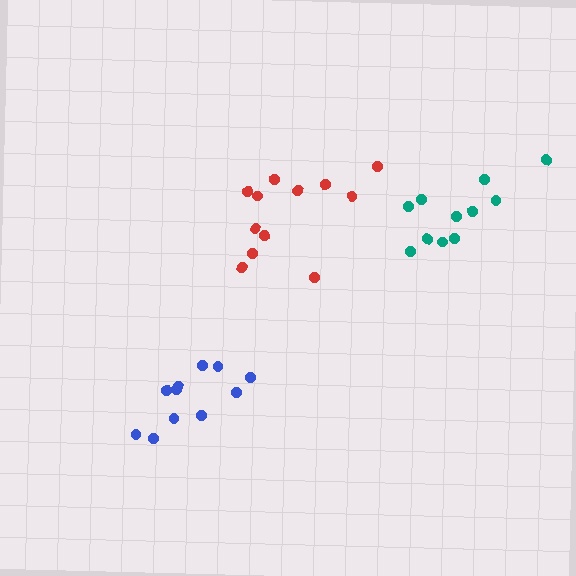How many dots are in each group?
Group 1: 12 dots, Group 2: 11 dots, Group 3: 11 dots (34 total).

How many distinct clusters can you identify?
There are 3 distinct clusters.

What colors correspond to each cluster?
The clusters are colored: red, blue, teal.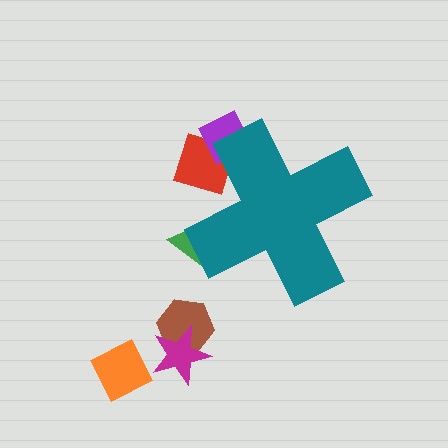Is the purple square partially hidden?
Yes, the purple square is partially hidden behind the teal cross.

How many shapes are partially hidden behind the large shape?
3 shapes are partially hidden.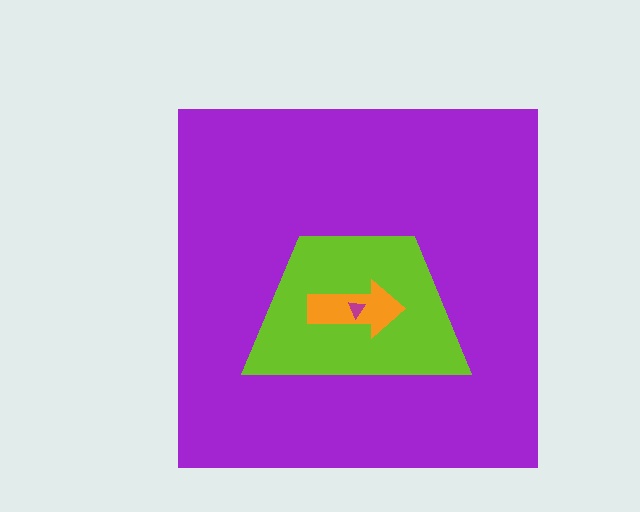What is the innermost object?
The magenta triangle.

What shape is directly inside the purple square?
The lime trapezoid.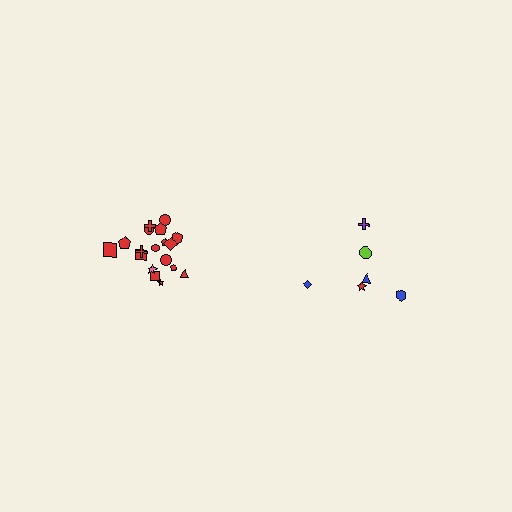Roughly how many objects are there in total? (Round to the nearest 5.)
Roughly 25 objects in total.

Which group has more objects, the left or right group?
The left group.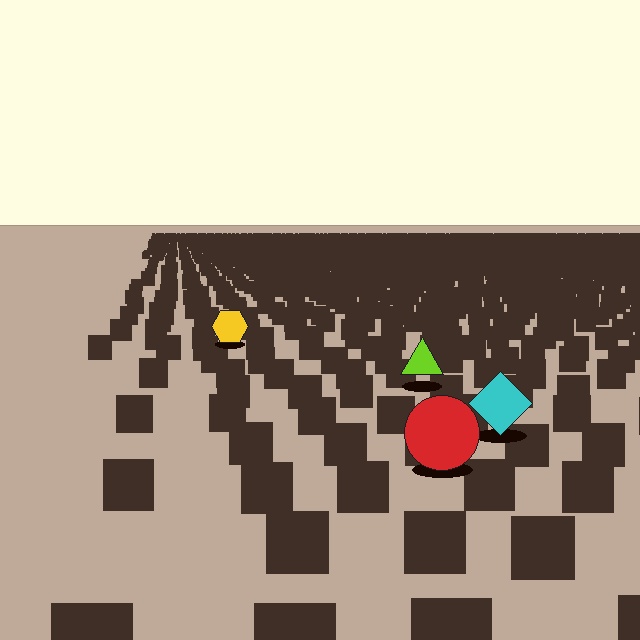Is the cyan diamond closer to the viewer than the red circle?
No. The red circle is closer — you can tell from the texture gradient: the ground texture is coarser near it.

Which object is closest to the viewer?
The red circle is closest. The texture marks near it are larger and more spread out.